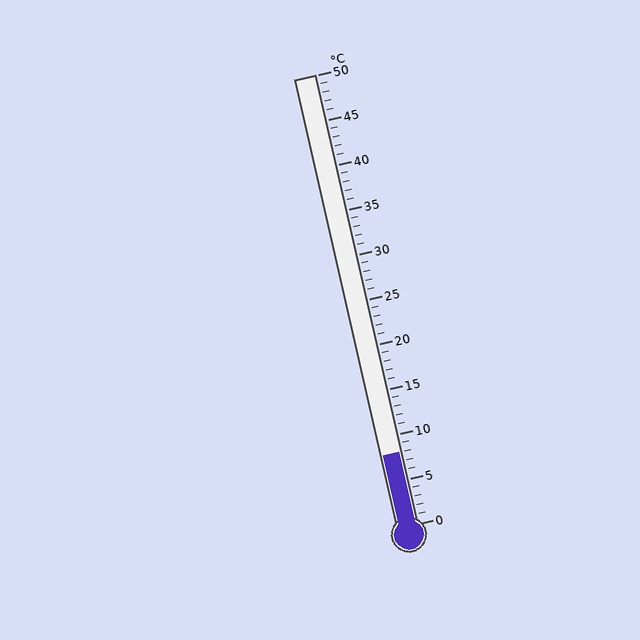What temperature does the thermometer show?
The thermometer shows approximately 8°C.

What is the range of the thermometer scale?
The thermometer scale ranges from 0°C to 50°C.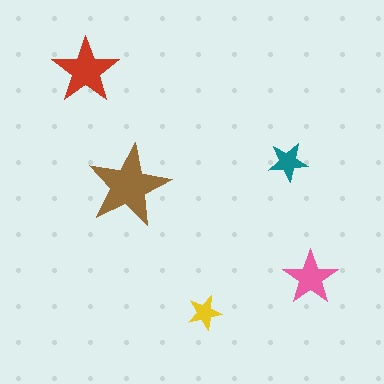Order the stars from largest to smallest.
the brown one, the red one, the pink one, the teal one, the yellow one.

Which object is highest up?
The red star is topmost.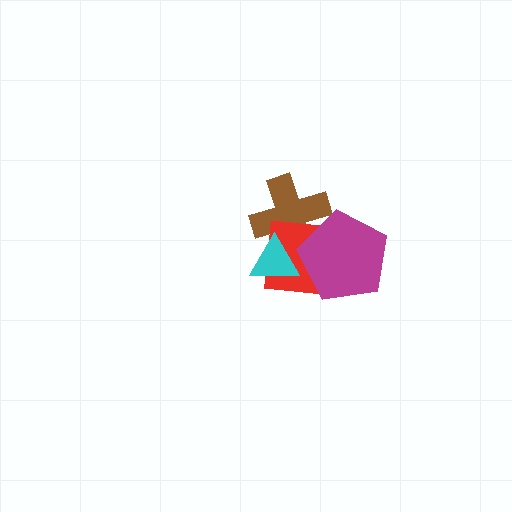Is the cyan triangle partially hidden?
No, no other shape covers it.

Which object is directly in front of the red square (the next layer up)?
The cyan triangle is directly in front of the red square.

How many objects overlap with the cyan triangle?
2 objects overlap with the cyan triangle.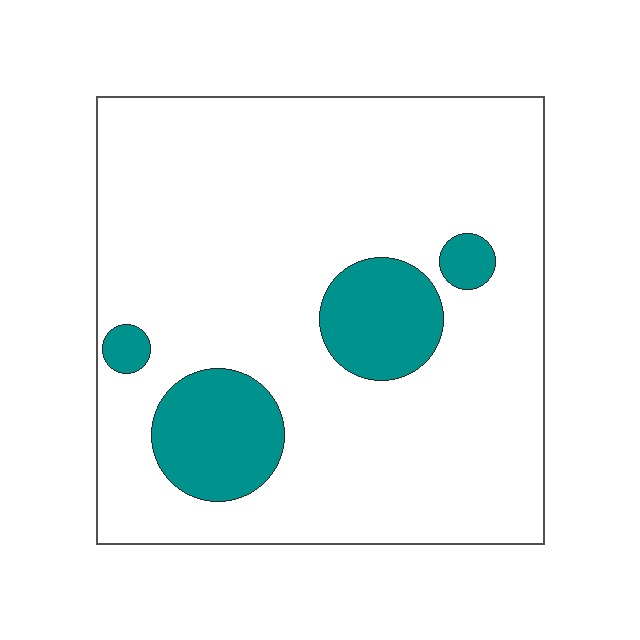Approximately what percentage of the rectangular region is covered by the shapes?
Approximately 15%.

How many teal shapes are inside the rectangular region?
4.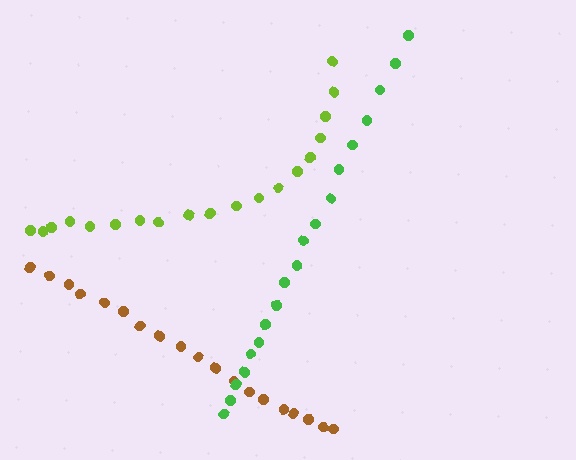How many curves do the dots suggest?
There are 3 distinct paths.